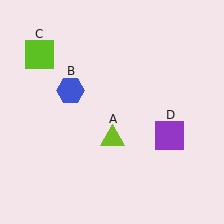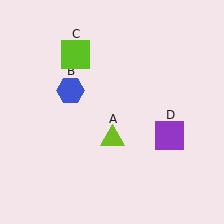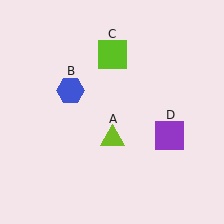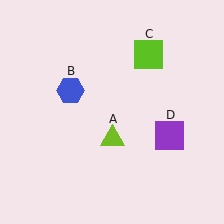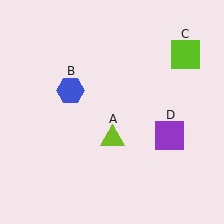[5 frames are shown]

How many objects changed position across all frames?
1 object changed position: lime square (object C).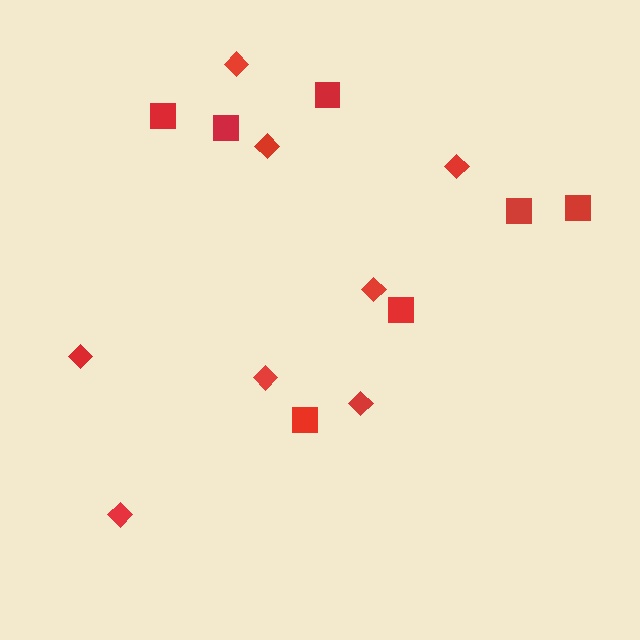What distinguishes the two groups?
There are 2 groups: one group of squares (7) and one group of diamonds (8).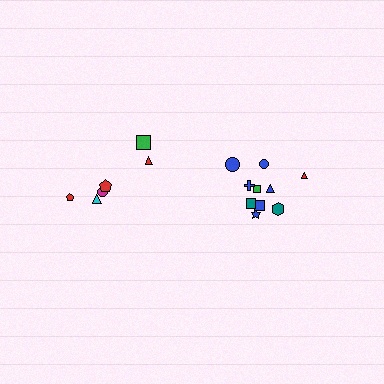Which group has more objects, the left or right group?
The right group.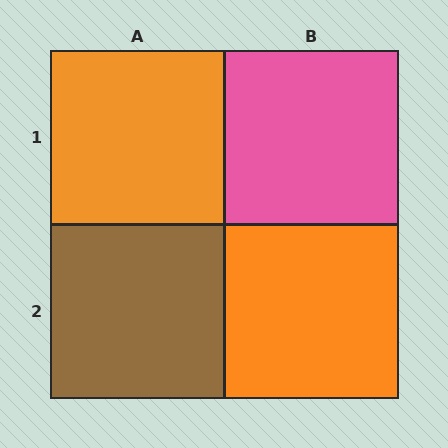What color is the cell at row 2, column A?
Brown.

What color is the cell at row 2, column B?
Orange.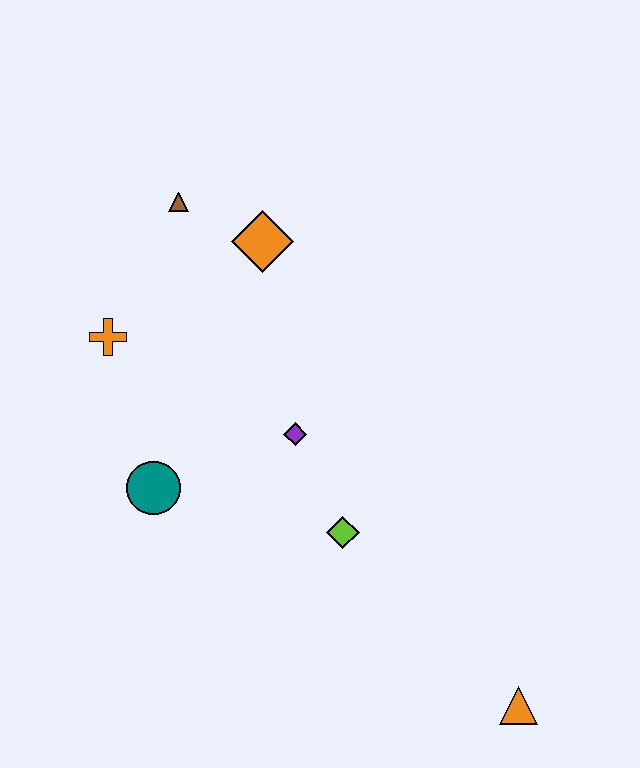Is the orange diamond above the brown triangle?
No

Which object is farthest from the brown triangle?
The orange triangle is farthest from the brown triangle.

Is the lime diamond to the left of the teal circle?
No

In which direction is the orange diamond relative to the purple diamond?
The orange diamond is above the purple diamond.